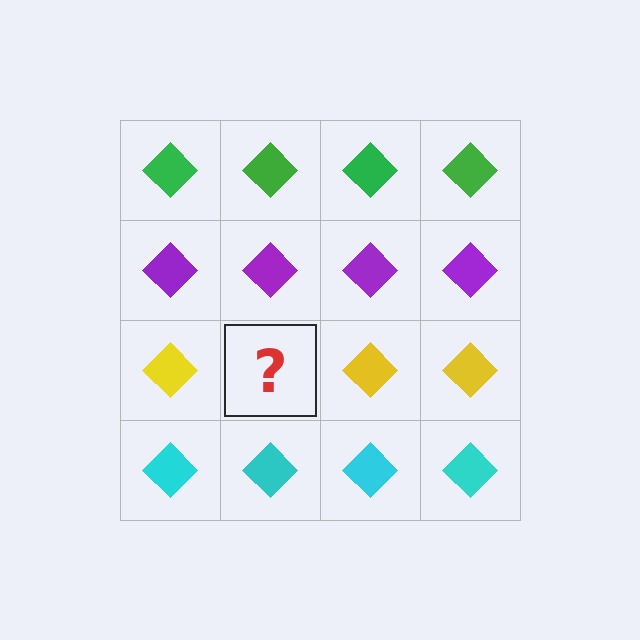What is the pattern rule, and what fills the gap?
The rule is that each row has a consistent color. The gap should be filled with a yellow diamond.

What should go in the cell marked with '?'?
The missing cell should contain a yellow diamond.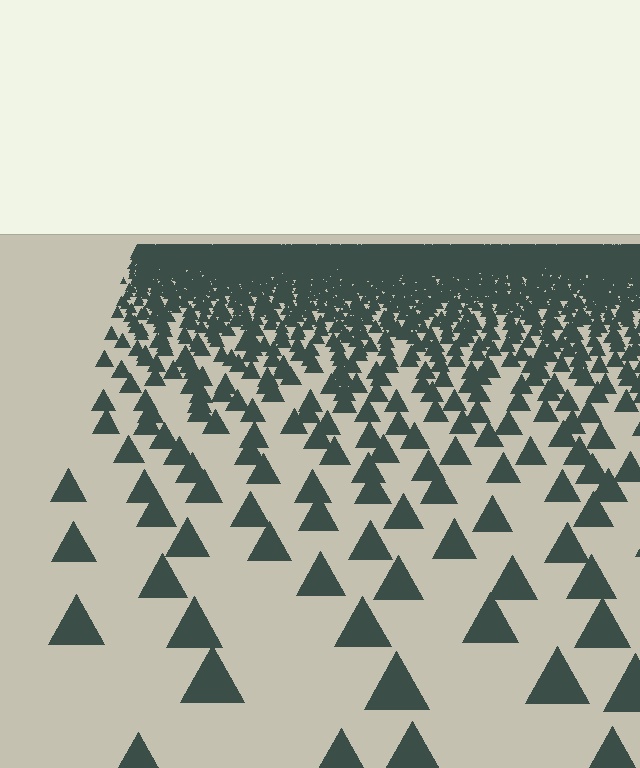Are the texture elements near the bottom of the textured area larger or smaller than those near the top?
Larger. Near the bottom, elements are closer to the viewer and appear at a bigger on-screen size.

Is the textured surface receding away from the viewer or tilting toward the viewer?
The surface is receding away from the viewer. Texture elements get smaller and denser toward the top.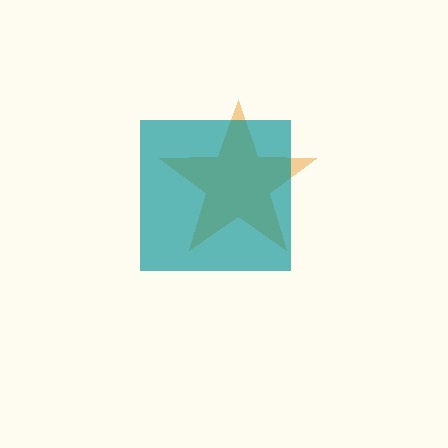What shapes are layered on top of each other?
The layered shapes are: an orange star, a teal square.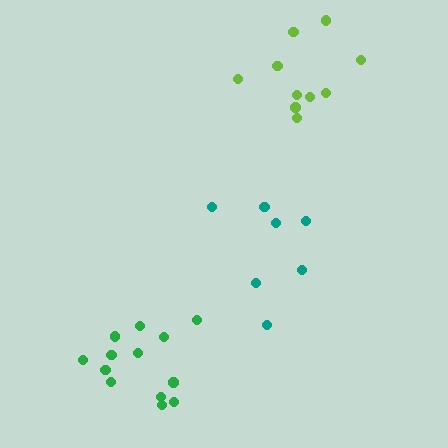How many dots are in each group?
Group 1: 10 dots, Group 2: 13 dots, Group 3: 7 dots (30 total).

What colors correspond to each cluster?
The clusters are colored: lime, green, teal.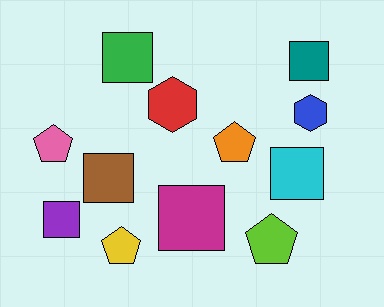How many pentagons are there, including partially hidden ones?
There are 4 pentagons.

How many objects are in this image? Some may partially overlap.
There are 12 objects.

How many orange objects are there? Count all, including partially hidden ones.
There is 1 orange object.